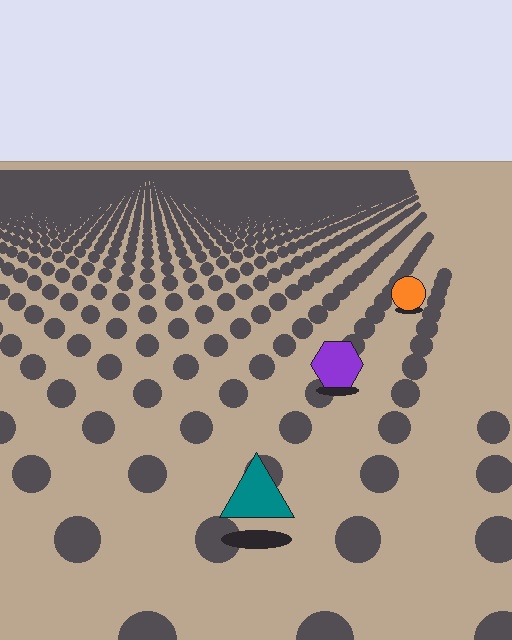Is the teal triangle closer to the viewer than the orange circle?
Yes. The teal triangle is closer — you can tell from the texture gradient: the ground texture is coarser near it.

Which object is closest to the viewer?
The teal triangle is closest. The texture marks near it are larger and more spread out.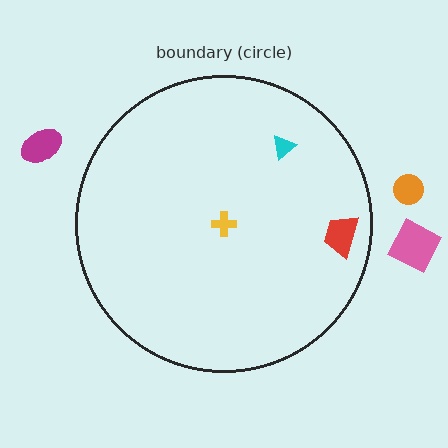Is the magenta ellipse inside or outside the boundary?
Outside.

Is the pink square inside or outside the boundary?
Outside.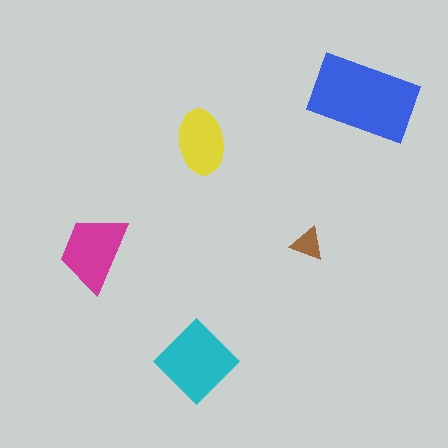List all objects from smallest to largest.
The brown triangle, the yellow ellipse, the magenta trapezoid, the cyan diamond, the blue rectangle.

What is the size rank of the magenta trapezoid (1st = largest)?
3rd.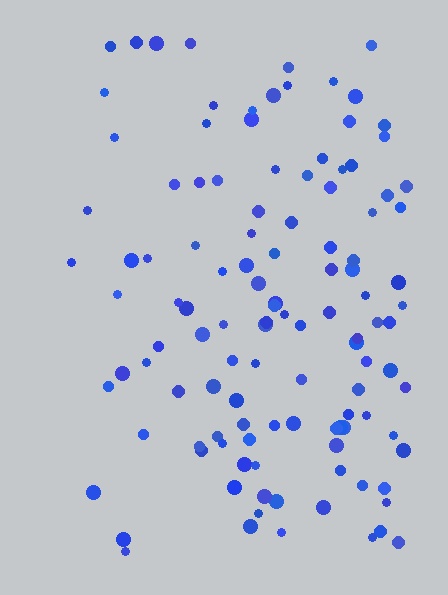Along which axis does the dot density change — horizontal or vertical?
Horizontal.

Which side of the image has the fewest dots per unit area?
The left.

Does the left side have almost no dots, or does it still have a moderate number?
Still a moderate number, just noticeably fewer than the right.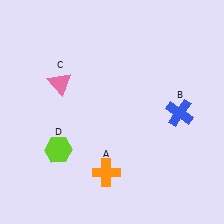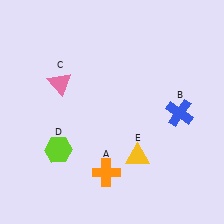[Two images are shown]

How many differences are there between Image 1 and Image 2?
There is 1 difference between the two images.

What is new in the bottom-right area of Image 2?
A yellow triangle (E) was added in the bottom-right area of Image 2.